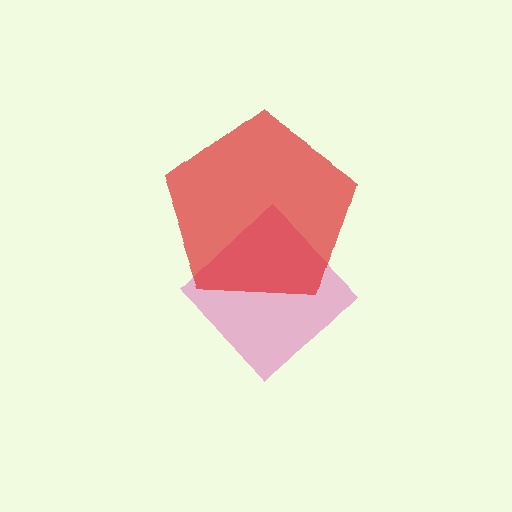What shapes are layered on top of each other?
The layered shapes are: a pink diamond, a red pentagon.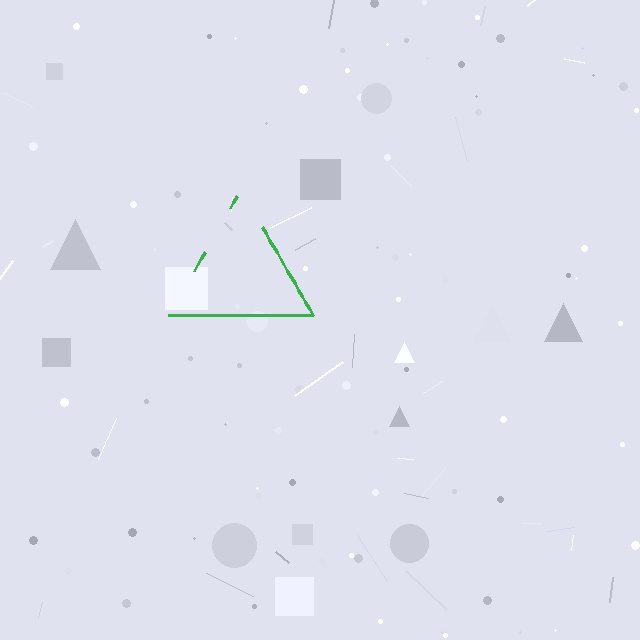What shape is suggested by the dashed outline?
The dashed outline suggests a triangle.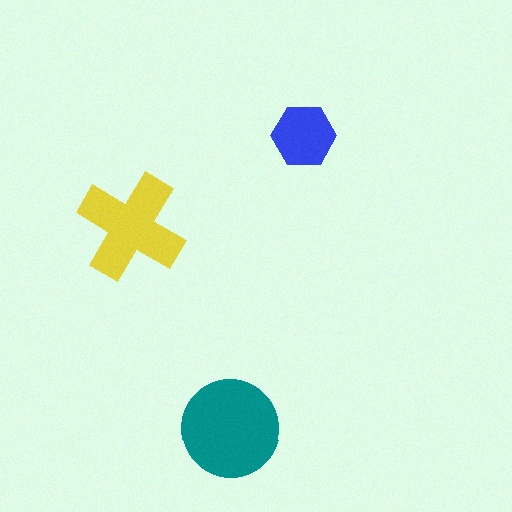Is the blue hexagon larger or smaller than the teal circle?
Smaller.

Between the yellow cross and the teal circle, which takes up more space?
The teal circle.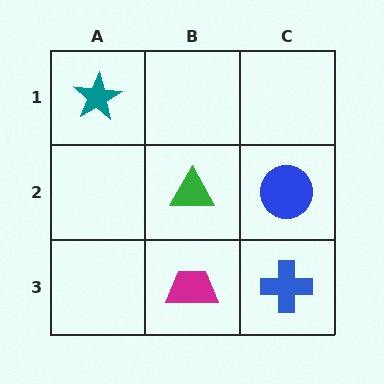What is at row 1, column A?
A teal star.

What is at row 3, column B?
A magenta trapezoid.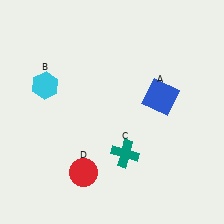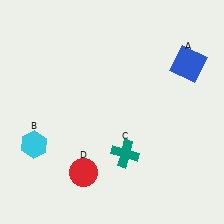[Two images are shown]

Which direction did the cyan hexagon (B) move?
The cyan hexagon (B) moved down.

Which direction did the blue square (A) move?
The blue square (A) moved up.